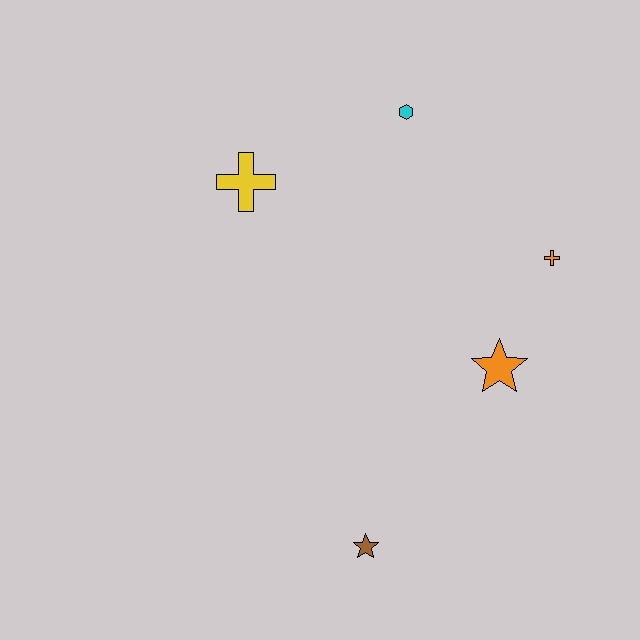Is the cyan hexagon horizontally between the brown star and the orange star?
Yes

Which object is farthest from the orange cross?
The brown star is farthest from the orange cross.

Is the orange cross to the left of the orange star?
No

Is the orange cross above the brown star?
Yes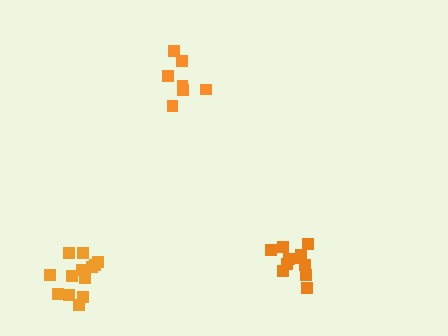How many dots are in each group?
Group 1: 11 dots, Group 2: 7 dots, Group 3: 13 dots (31 total).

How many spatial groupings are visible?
There are 3 spatial groupings.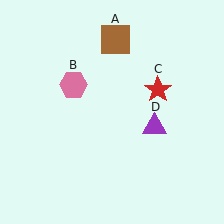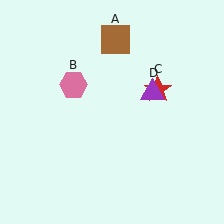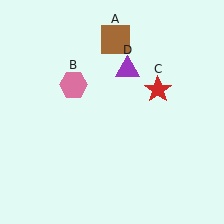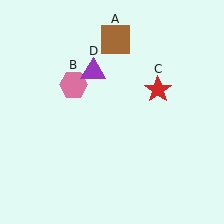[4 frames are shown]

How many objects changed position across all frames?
1 object changed position: purple triangle (object D).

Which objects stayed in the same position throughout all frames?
Brown square (object A) and pink hexagon (object B) and red star (object C) remained stationary.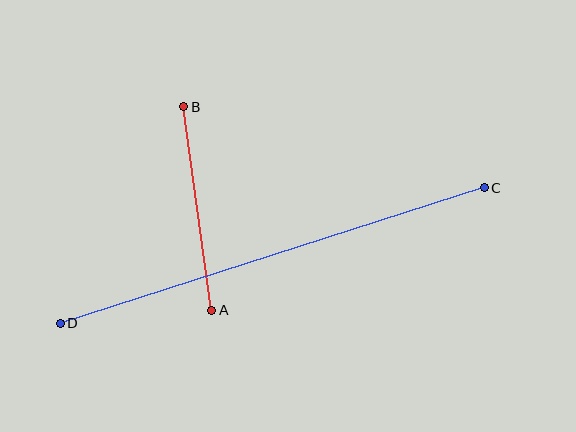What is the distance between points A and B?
The distance is approximately 206 pixels.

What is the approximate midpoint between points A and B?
The midpoint is at approximately (198, 208) pixels.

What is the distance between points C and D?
The distance is approximately 445 pixels.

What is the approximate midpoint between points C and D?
The midpoint is at approximately (272, 255) pixels.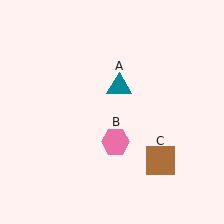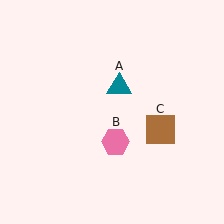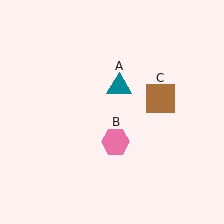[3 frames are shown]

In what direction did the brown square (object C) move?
The brown square (object C) moved up.